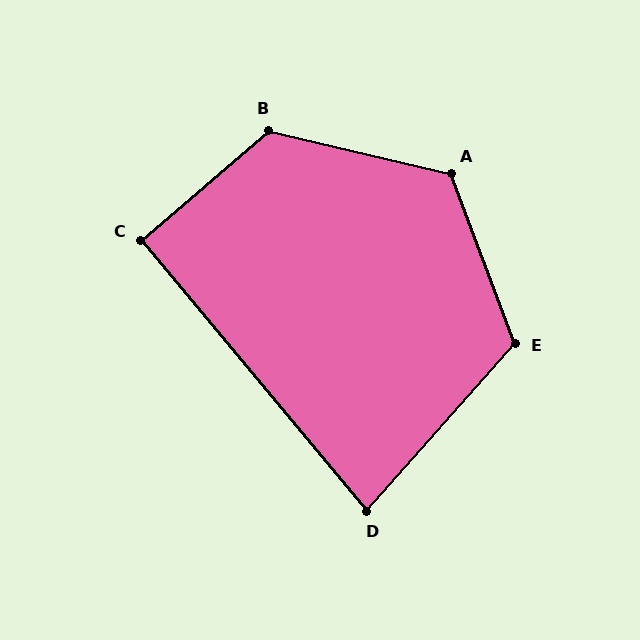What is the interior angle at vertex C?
Approximately 91 degrees (approximately right).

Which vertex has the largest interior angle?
B, at approximately 126 degrees.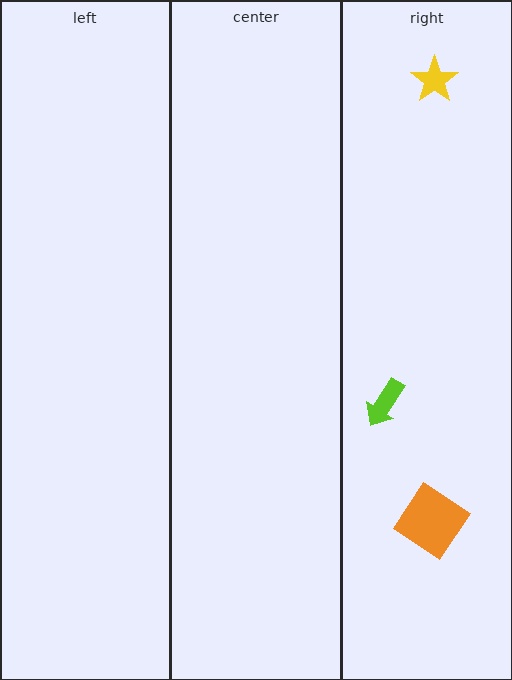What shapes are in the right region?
The orange diamond, the lime arrow, the yellow star.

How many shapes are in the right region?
3.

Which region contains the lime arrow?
The right region.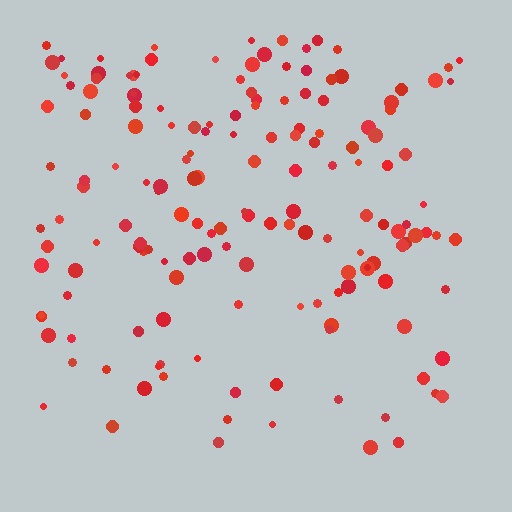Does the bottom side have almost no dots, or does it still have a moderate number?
Still a moderate number, just noticeably fewer than the top.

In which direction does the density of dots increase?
From bottom to top, with the top side densest.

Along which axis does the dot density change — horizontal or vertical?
Vertical.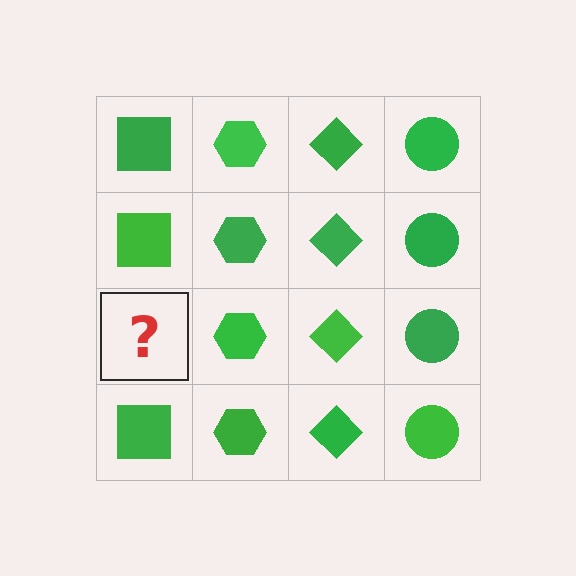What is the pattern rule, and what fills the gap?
The rule is that each column has a consistent shape. The gap should be filled with a green square.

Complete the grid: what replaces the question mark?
The question mark should be replaced with a green square.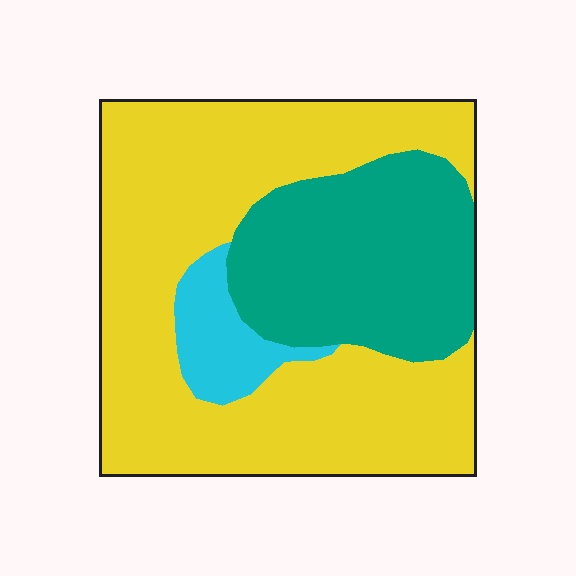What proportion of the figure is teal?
Teal covers roughly 30% of the figure.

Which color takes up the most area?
Yellow, at roughly 65%.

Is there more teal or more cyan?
Teal.